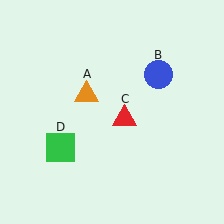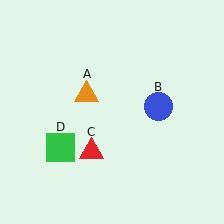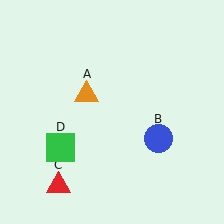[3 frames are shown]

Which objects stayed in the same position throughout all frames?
Orange triangle (object A) and green square (object D) remained stationary.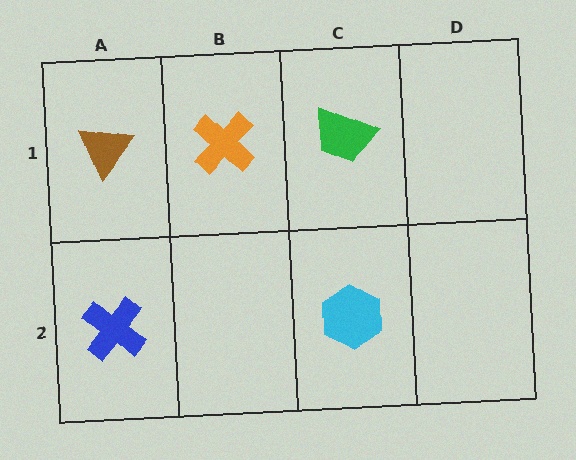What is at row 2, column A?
A blue cross.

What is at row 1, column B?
An orange cross.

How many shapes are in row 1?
3 shapes.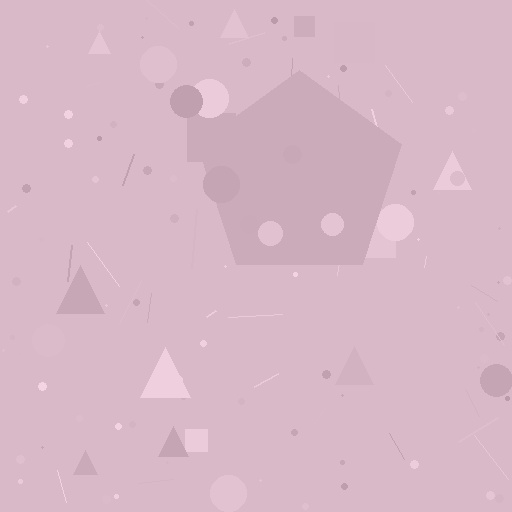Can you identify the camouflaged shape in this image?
The camouflaged shape is a pentagon.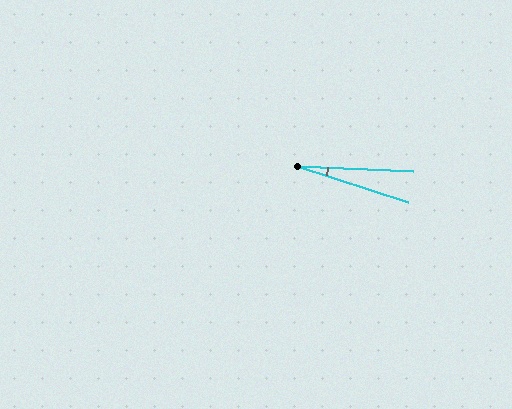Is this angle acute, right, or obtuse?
It is acute.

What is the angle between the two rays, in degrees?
Approximately 16 degrees.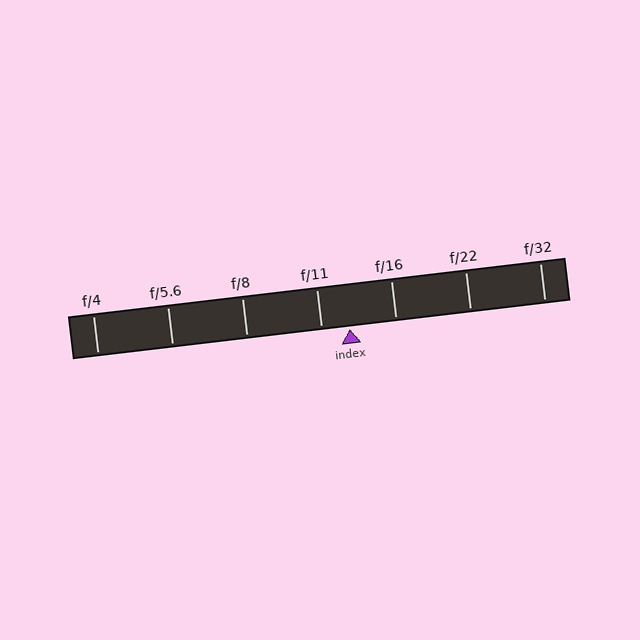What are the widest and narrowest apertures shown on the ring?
The widest aperture shown is f/4 and the narrowest is f/32.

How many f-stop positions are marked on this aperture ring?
There are 7 f-stop positions marked.